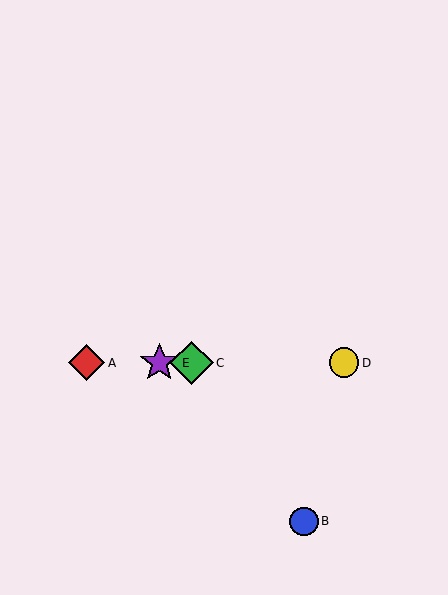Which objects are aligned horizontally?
Objects A, C, D, E are aligned horizontally.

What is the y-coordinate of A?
Object A is at y≈363.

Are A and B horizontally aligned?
No, A is at y≈363 and B is at y≈521.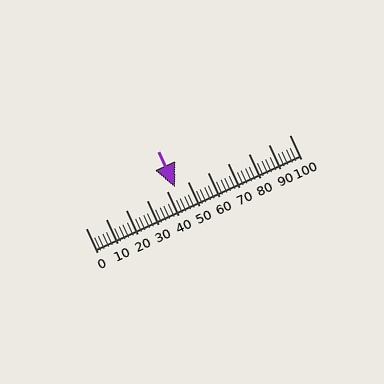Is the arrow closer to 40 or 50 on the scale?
The arrow is closer to 40.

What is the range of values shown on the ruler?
The ruler shows values from 0 to 100.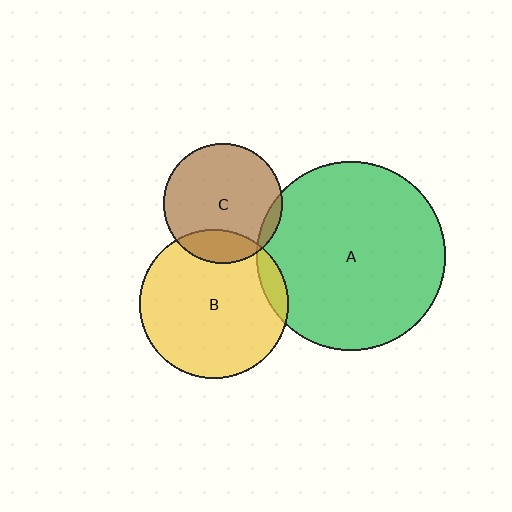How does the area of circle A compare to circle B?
Approximately 1.6 times.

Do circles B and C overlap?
Yes.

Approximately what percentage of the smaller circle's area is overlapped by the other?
Approximately 20%.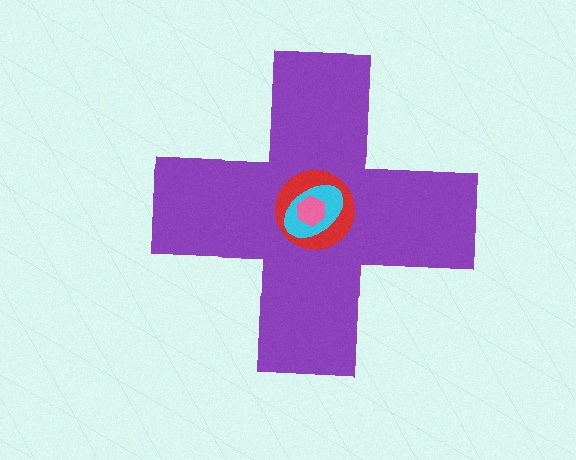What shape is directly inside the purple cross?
The red circle.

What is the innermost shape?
The pink hexagon.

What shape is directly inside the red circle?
The cyan ellipse.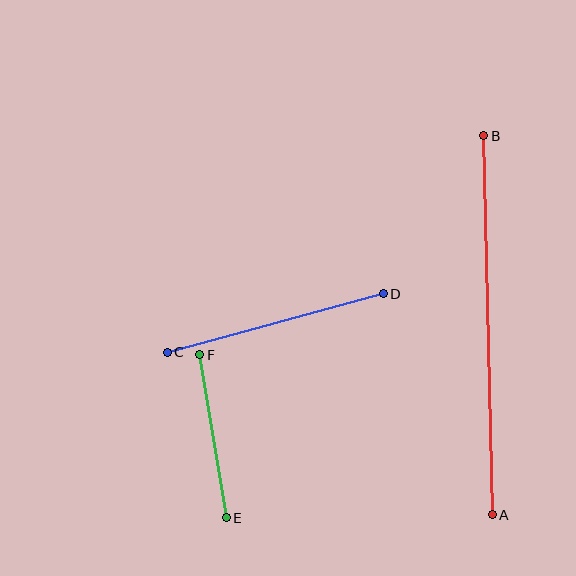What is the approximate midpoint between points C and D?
The midpoint is at approximately (275, 323) pixels.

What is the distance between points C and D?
The distance is approximately 224 pixels.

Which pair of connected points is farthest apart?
Points A and B are farthest apart.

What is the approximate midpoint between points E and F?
The midpoint is at approximately (213, 436) pixels.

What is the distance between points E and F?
The distance is approximately 165 pixels.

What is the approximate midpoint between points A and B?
The midpoint is at approximately (488, 325) pixels.